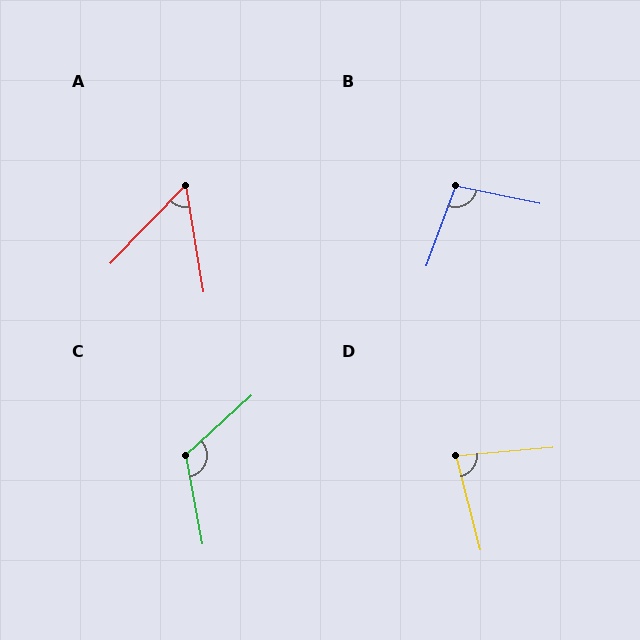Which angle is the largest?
C, at approximately 122 degrees.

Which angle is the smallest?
A, at approximately 53 degrees.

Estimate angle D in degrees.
Approximately 81 degrees.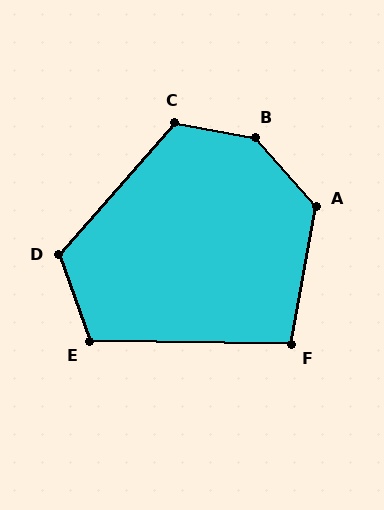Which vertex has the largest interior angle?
B, at approximately 142 degrees.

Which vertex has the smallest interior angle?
F, at approximately 100 degrees.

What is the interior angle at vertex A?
Approximately 128 degrees (obtuse).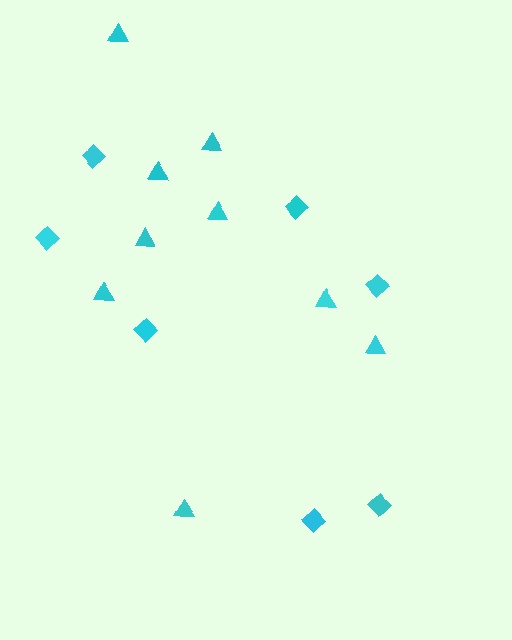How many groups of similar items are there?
There are 2 groups: one group of diamonds (7) and one group of triangles (9).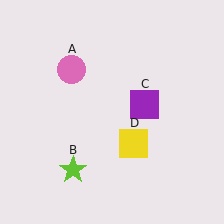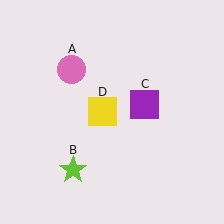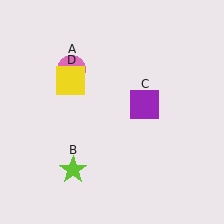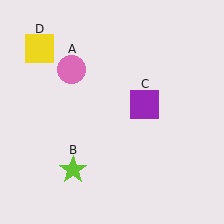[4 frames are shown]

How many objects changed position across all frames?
1 object changed position: yellow square (object D).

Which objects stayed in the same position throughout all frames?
Pink circle (object A) and lime star (object B) and purple square (object C) remained stationary.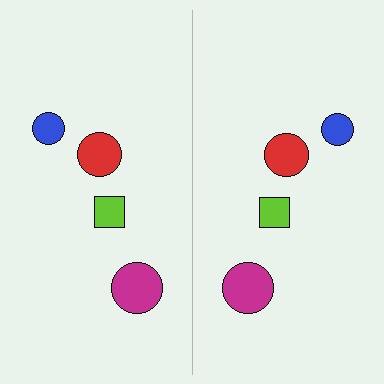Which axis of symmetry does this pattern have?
The pattern has a vertical axis of symmetry running through the center of the image.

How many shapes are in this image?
There are 8 shapes in this image.